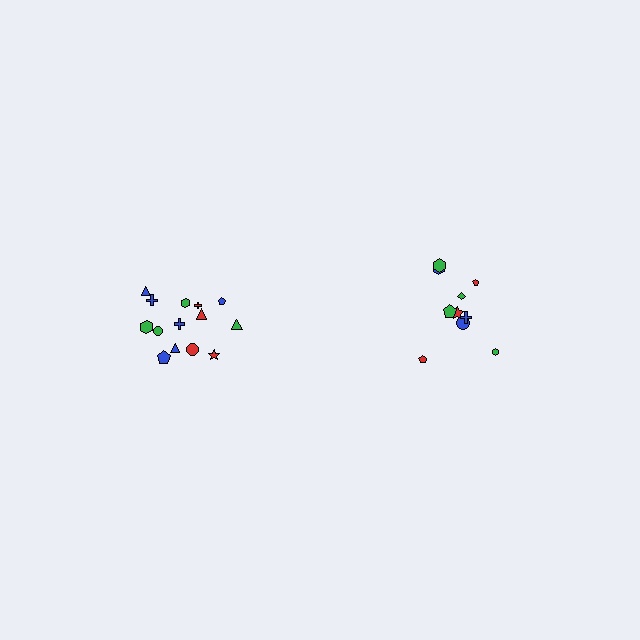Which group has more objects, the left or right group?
The left group.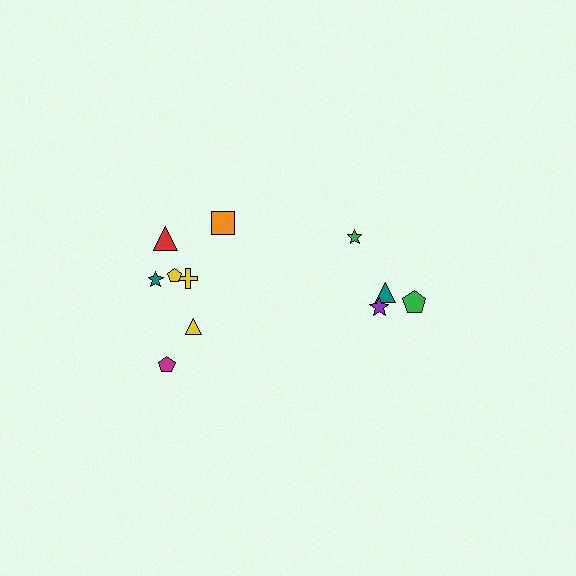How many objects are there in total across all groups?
There are 11 objects.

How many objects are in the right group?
There are 4 objects.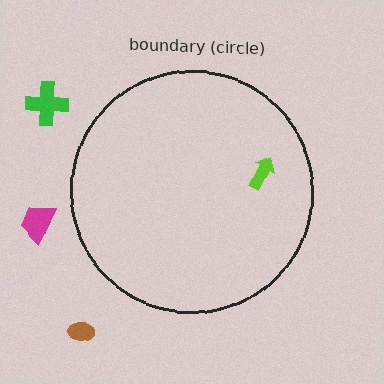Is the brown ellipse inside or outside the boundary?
Outside.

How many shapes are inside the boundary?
1 inside, 3 outside.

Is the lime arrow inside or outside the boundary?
Inside.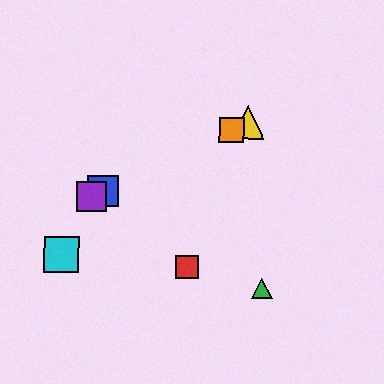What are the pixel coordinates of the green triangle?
The green triangle is at (262, 288).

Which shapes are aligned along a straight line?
The blue square, the yellow triangle, the purple square, the orange square are aligned along a straight line.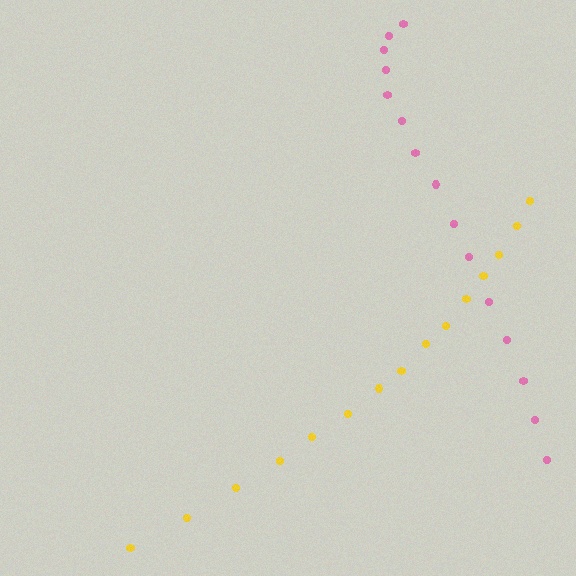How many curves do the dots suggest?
There are 2 distinct paths.